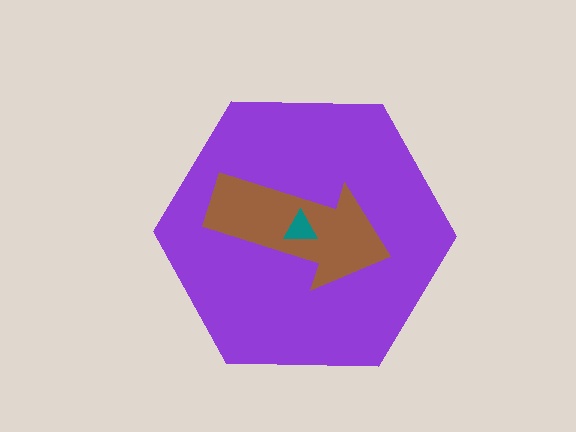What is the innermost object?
The teal triangle.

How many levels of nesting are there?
3.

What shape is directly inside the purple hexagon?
The brown arrow.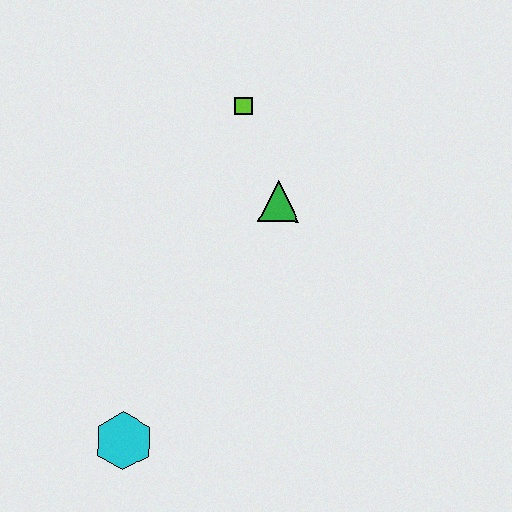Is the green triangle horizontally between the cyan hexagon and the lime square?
No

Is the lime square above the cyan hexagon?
Yes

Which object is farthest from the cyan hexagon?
The lime square is farthest from the cyan hexagon.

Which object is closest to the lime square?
The green triangle is closest to the lime square.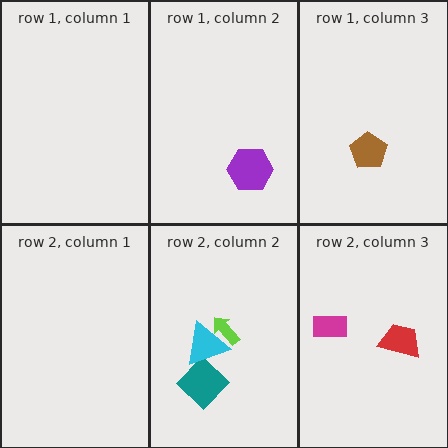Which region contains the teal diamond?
The row 2, column 2 region.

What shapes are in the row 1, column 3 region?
The brown pentagon.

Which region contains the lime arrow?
The row 2, column 2 region.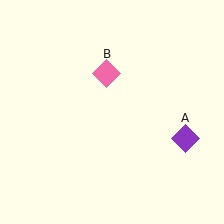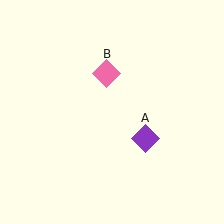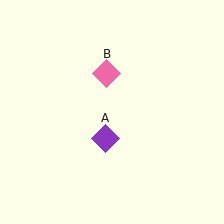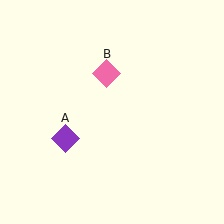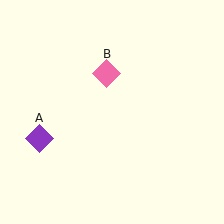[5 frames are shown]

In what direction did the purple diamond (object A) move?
The purple diamond (object A) moved left.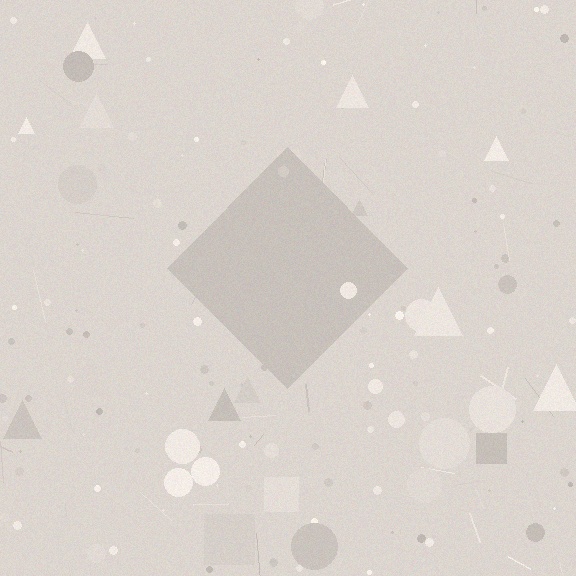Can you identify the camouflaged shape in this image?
The camouflaged shape is a diamond.